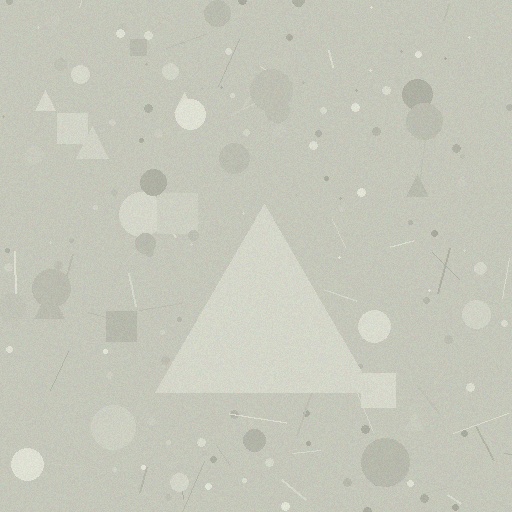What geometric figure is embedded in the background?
A triangle is embedded in the background.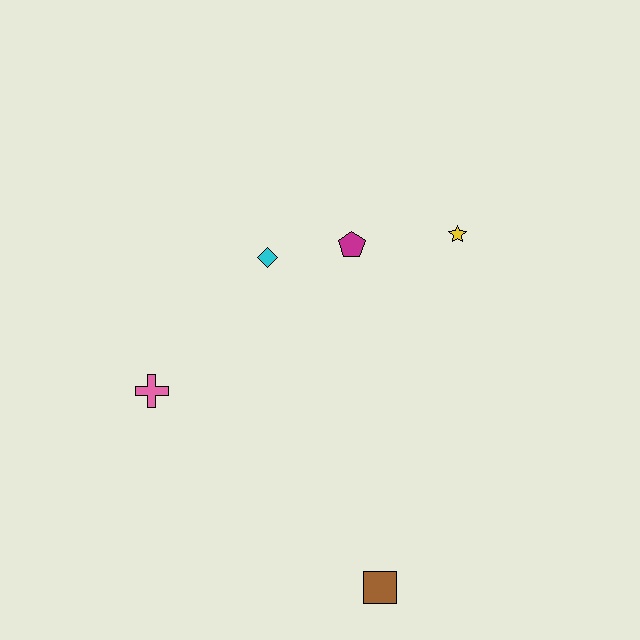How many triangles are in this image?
There are no triangles.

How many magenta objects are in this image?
There is 1 magenta object.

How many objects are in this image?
There are 5 objects.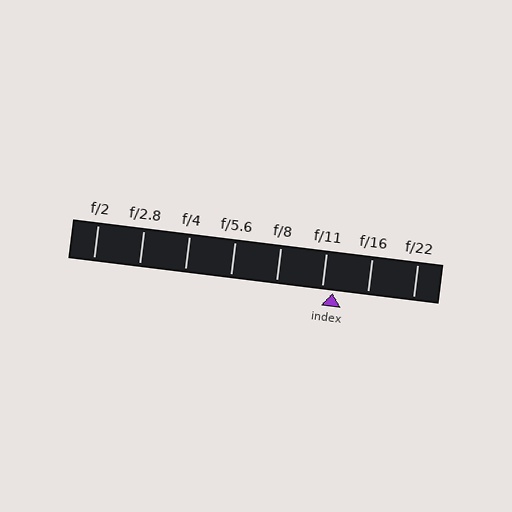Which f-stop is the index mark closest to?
The index mark is closest to f/11.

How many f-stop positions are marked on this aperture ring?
There are 8 f-stop positions marked.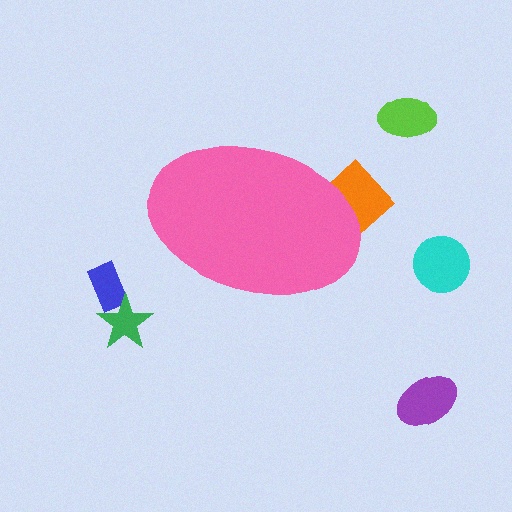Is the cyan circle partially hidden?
No, the cyan circle is fully visible.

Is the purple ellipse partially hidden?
No, the purple ellipse is fully visible.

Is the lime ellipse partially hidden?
No, the lime ellipse is fully visible.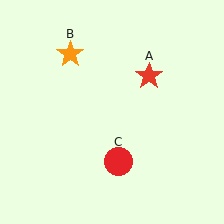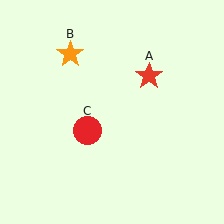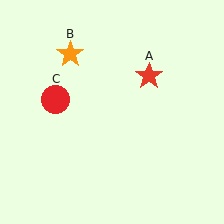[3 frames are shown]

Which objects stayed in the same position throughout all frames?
Red star (object A) and orange star (object B) remained stationary.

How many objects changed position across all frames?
1 object changed position: red circle (object C).